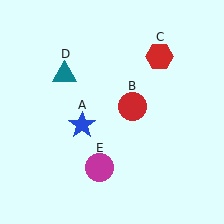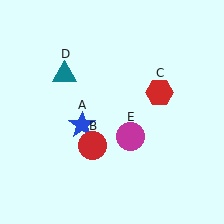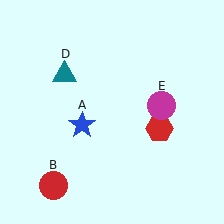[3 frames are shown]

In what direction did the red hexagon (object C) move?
The red hexagon (object C) moved down.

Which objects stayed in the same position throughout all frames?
Blue star (object A) and teal triangle (object D) remained stationary.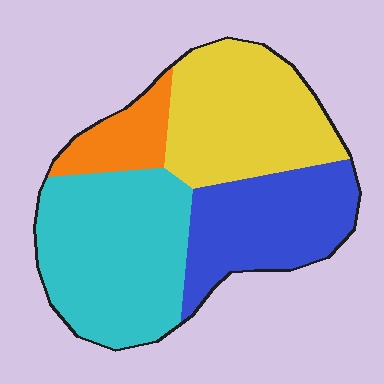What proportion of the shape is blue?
Blue takes up about one quarter (1/4) of the shape.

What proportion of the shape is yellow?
Yellow takes up about one third (1/3) of the shape.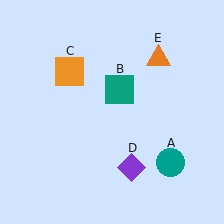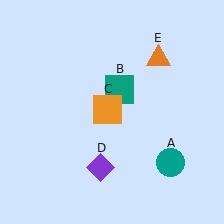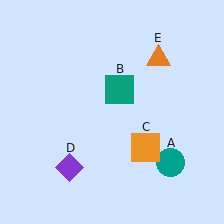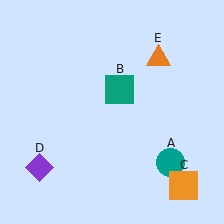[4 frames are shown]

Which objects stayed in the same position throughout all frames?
Teal circle (object A) and teal square (object B) and orange triangle (object E) remained stationary.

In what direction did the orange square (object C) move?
The orange square (object C) moved down and to the right.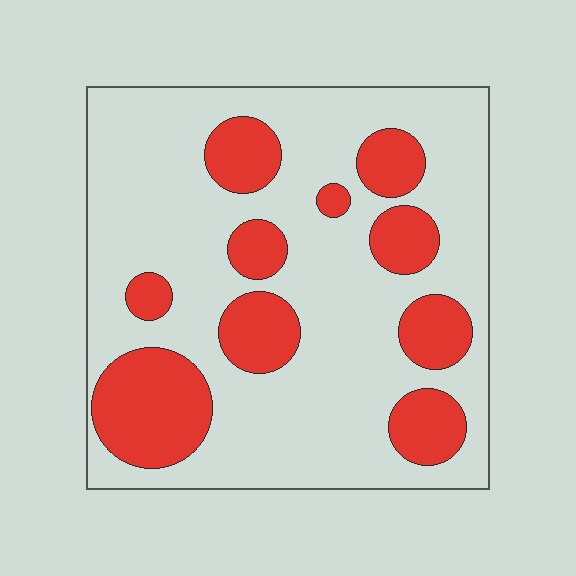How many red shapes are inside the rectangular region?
10.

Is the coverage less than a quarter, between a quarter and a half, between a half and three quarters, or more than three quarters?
Between a quarter and a half.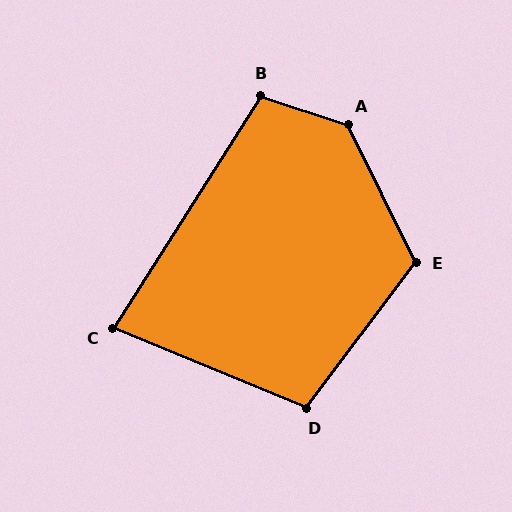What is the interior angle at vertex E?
Approximately 117 degrees (obtuse).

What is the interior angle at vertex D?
Approximately 105 degrees (obtuse).